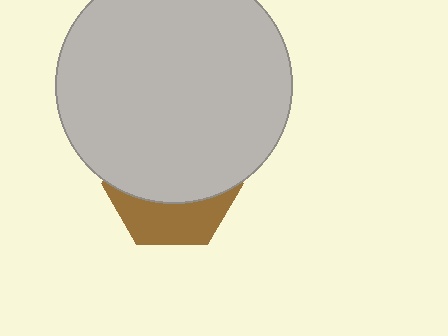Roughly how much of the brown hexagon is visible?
A small part of it is visible (roughly 36%).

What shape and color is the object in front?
The object in front is a light gray circle.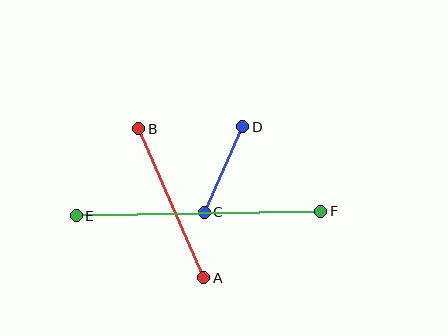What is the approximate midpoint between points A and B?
The midpoint is at approximately (171, 203) pixels.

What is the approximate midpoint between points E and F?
The midpoint is at approximately (199, 213) pixels.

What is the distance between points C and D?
The distance is approximately 94 pixels.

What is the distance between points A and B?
The distance is approximately 163 pixels.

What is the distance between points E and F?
The distance is approximately 244 pixels.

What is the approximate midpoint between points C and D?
The midpoint is at approximately (223, 169) pixels.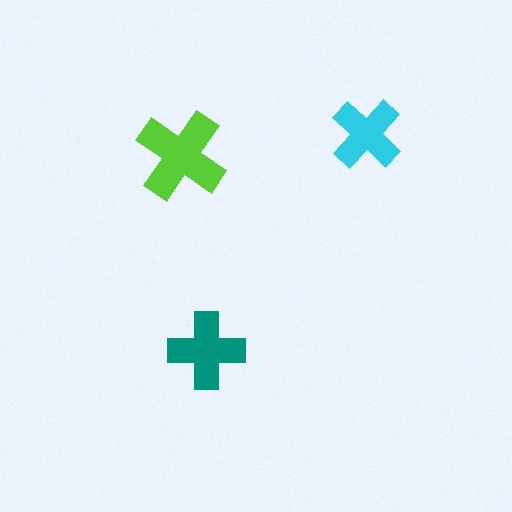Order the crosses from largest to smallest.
the lime one, the teal one, the cyan one.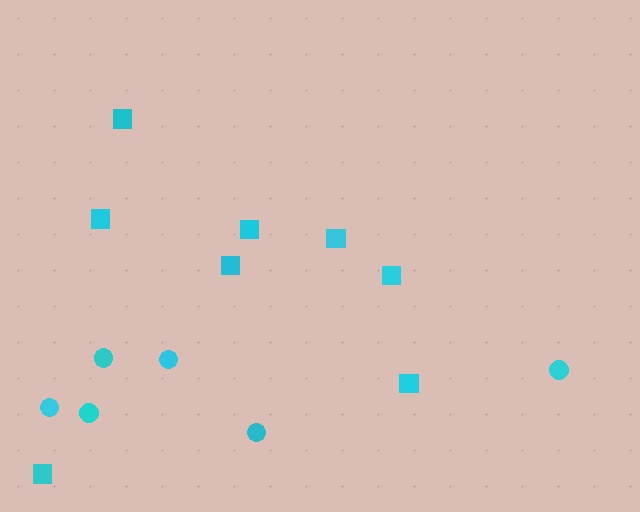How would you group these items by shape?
There are 2 groups: one group of circles (6) and one group of squares (8).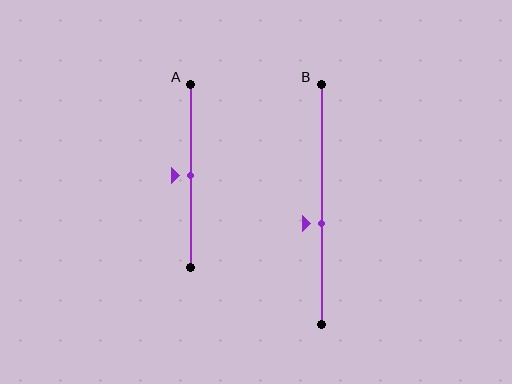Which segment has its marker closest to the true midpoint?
Segment A has its marker closest to the true midpoint.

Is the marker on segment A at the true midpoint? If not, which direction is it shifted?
Yes, the marker on segment A is at the true midpoint.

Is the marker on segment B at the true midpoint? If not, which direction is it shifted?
No, the marker on segment B is shifted downward by about 8% of the segment length.